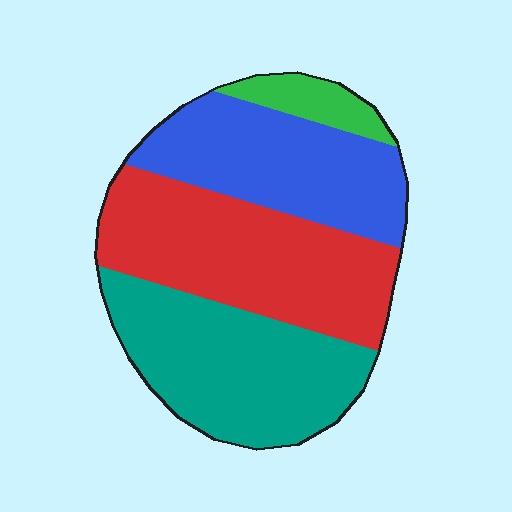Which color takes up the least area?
Green, at roughly 5%.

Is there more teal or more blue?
Teal.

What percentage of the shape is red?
Red takes up about one third (1/3) of the shape.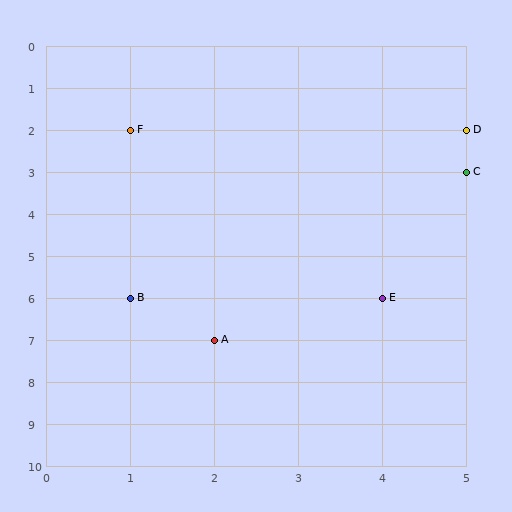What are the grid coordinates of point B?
Point B is at grid coordinates (1, 6).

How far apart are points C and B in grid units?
Points C and B are 4 columns and 3 rows apart (about 5.0 grid units diagonally).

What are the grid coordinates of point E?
Point E is at grid coordinates (4, 6).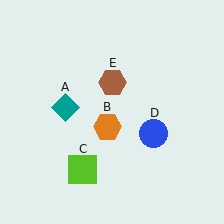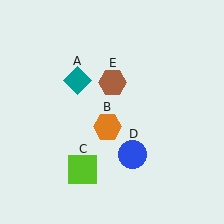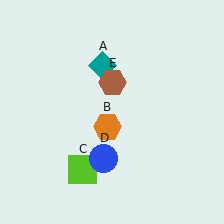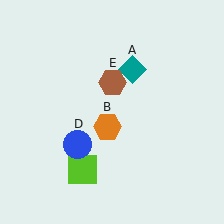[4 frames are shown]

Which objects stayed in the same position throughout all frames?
Orange hexagon (object B) and lime square (object C) and brown hexagon (object E) remained stationary.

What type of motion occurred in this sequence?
The teal diamond (object A), blue circle (object D) rotated clockwise around the center of the scene.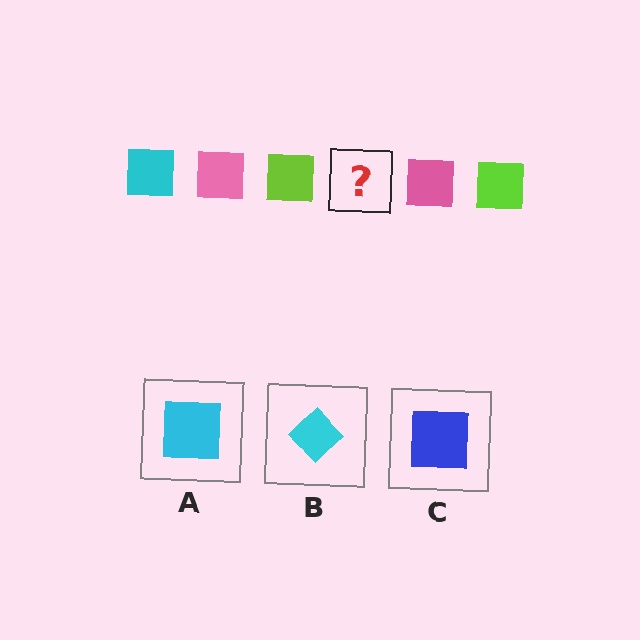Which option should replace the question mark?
Option A.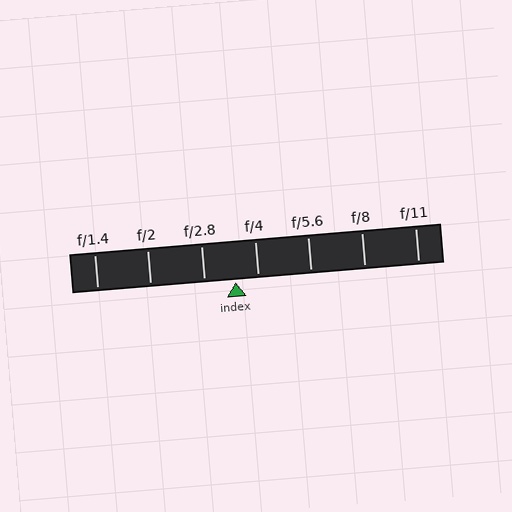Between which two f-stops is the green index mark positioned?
The index mark is between f/2.8 and f/4.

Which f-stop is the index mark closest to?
The index mark is closest to f/4.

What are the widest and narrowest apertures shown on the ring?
The widest aperture shown is f/1.4 and the narrowest is f/11.